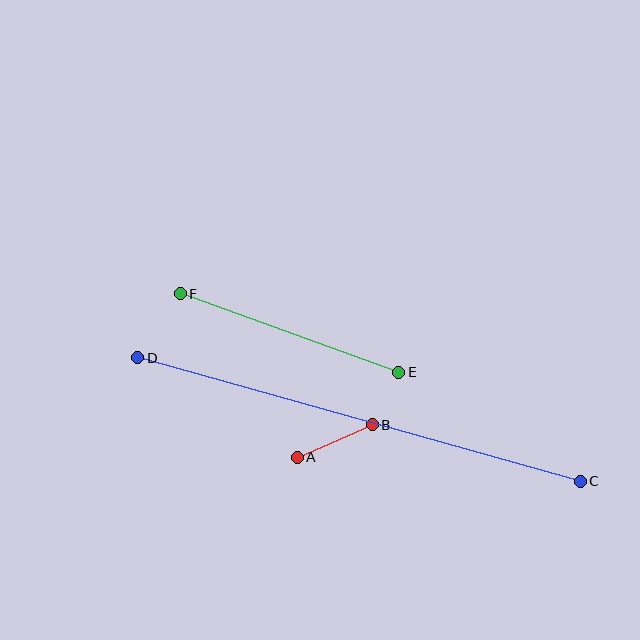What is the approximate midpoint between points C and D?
The midpoint is at approximately (359, 419) pixels.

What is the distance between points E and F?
The distance is approximately 232 pixels.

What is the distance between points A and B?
The distance is approximately 82 pixels.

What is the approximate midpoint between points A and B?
The midpoint is at approximately (335, 441) pixels.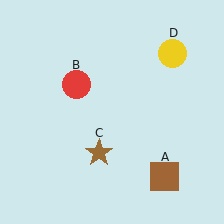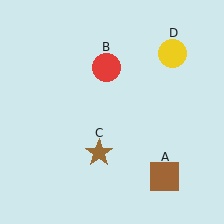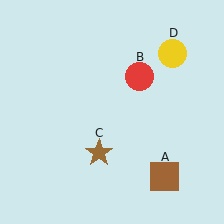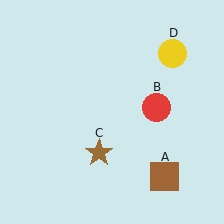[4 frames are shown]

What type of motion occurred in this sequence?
The red circle (object B) rotated clockwise around the center of the scene.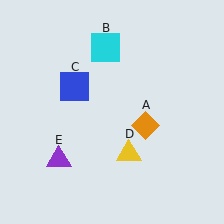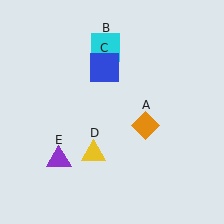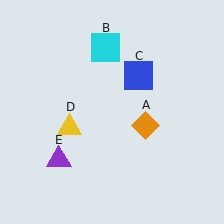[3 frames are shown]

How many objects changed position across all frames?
2 objects changed position: blue square (object C), yellow triangle (object D).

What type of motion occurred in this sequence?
The blue square (object C), yellow triangle (object D) rotated clockwise around the center of the scene.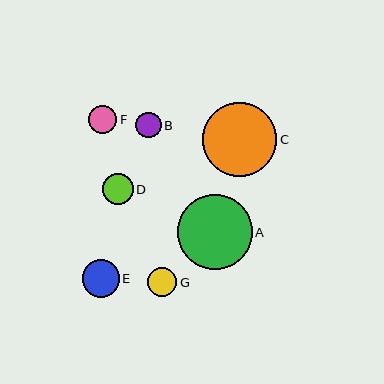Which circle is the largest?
Circle A is the largest with a size of approximately 75 pixels.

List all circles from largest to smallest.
From largest to smallest: A, C, E, D, G, F, B.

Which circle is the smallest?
Circle B is the smallest with a size of approximately 26 pixels.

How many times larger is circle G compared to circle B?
Circle G is approximately 1.1 times the size of circle B.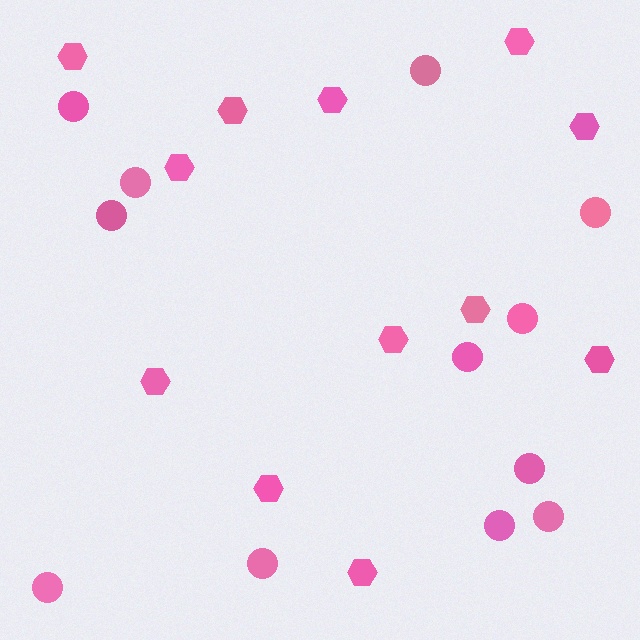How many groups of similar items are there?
There are 2 groups: one group of hexagons (12) and one group of circles (12).